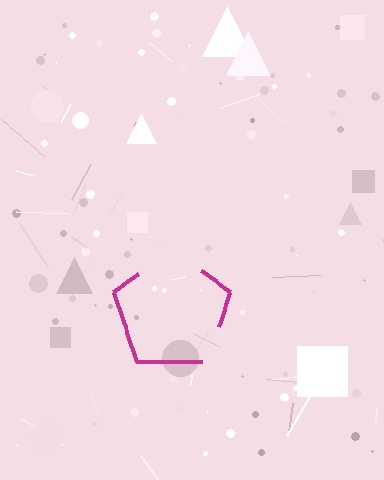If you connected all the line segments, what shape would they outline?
They would outline a pentagon.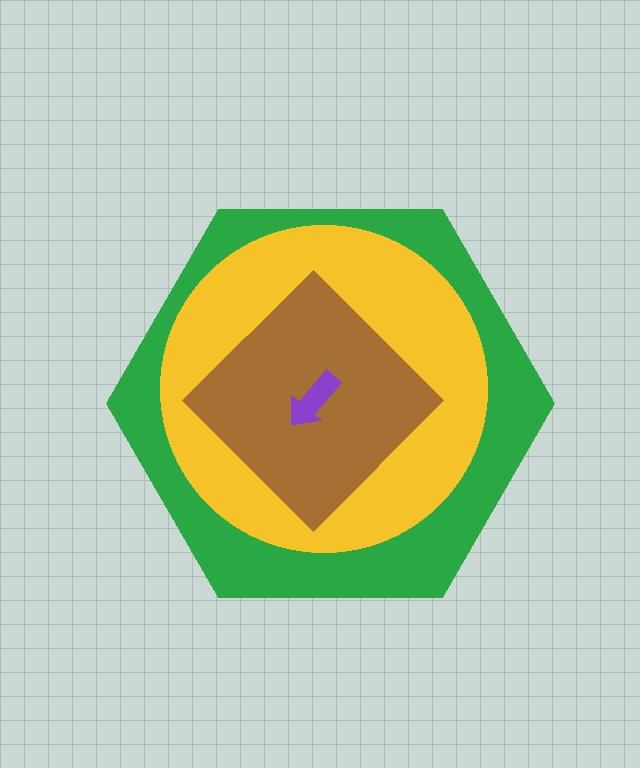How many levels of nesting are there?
4.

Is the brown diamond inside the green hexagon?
Yes.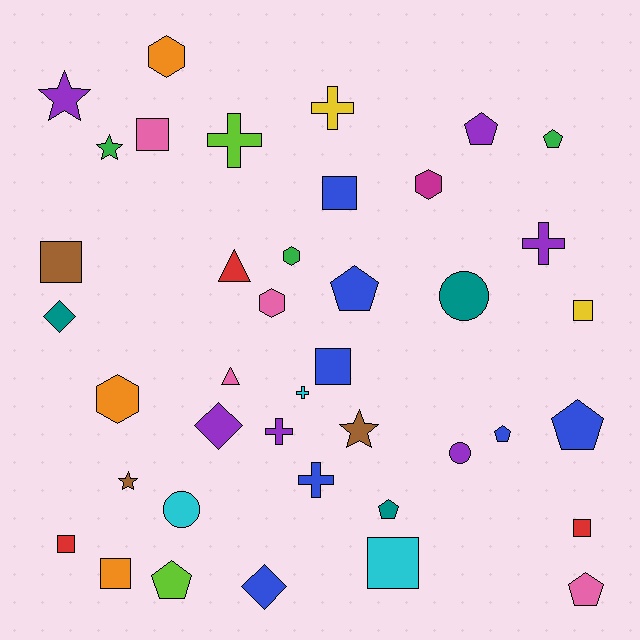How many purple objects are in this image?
There are 6 purple objects.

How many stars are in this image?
There are 4 stars.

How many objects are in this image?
There are 40 objects.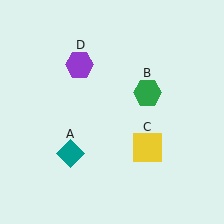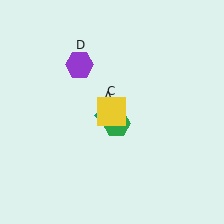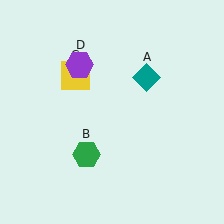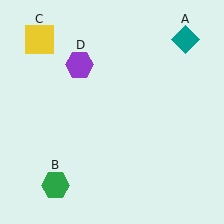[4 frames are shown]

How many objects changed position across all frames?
3 objects changed position: teal diamond (object A), green hexagon (object B), yellow square (object C).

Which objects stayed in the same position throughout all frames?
Purple hexagon (object D) remained stationary.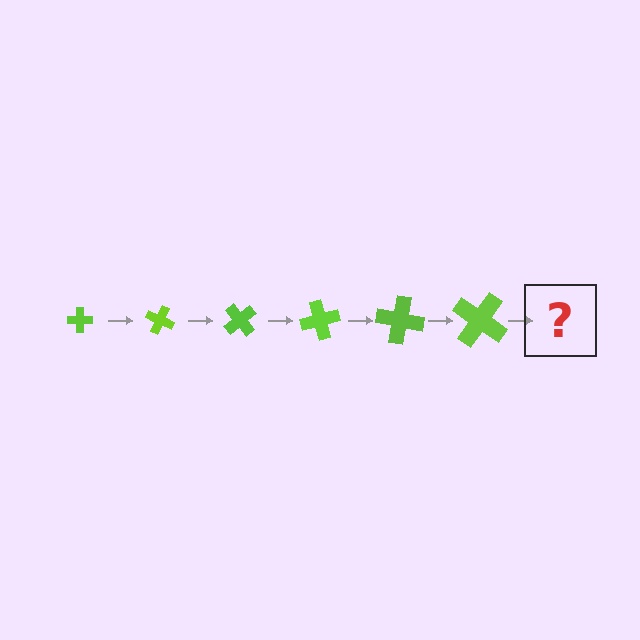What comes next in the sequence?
The next element should be a cross, larger than the previous one and rotated 150 degrees from the start.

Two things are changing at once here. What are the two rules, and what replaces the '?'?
The two rules are that the cross grows larger each step and it rotates 25 degrees each step. The '?' should be a cross, larger than the previous one and rotated 150 degrees from the start.